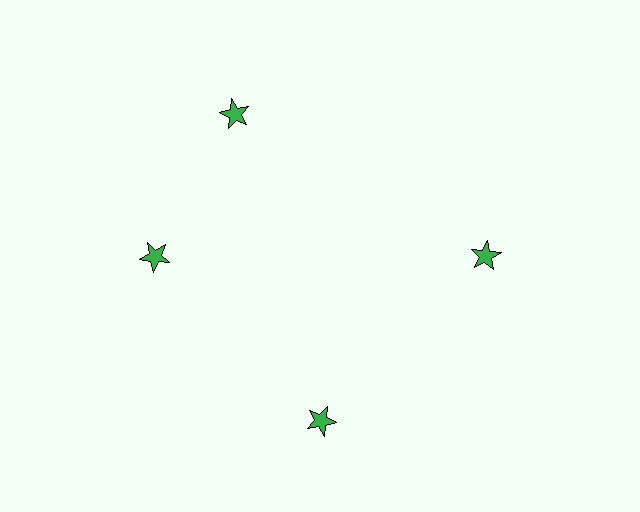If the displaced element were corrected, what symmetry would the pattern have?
It would have 4-fold rotational symmetry — the pattern would map onto itself every 90 degrees.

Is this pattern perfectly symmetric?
No. The 4 green stars are arranged in a ring, but one element near the 12 o'clock position is rotated out of alignment along the ring, breaking the 4-fold rotational symmetry.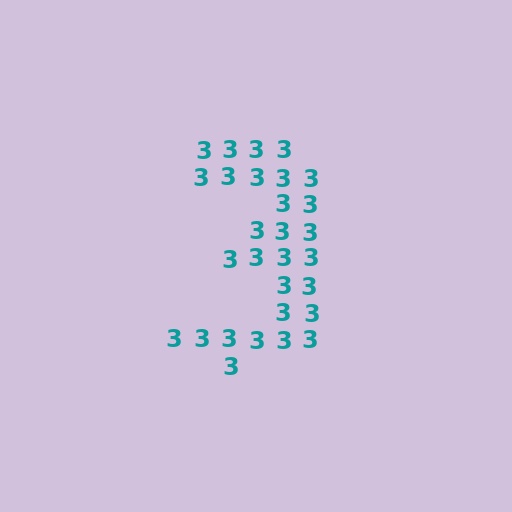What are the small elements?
The small elements are digit 3's.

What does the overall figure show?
The overall figure shows the digit 3.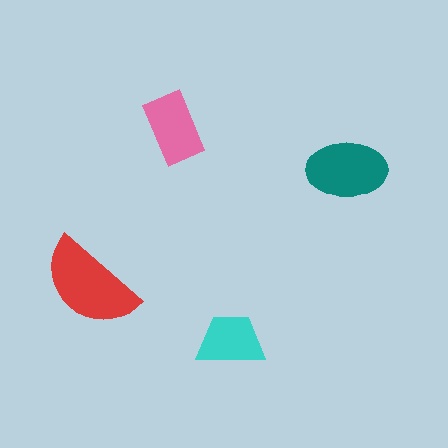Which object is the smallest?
The cyan trapezoid.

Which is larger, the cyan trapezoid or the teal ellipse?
The teal ellipse.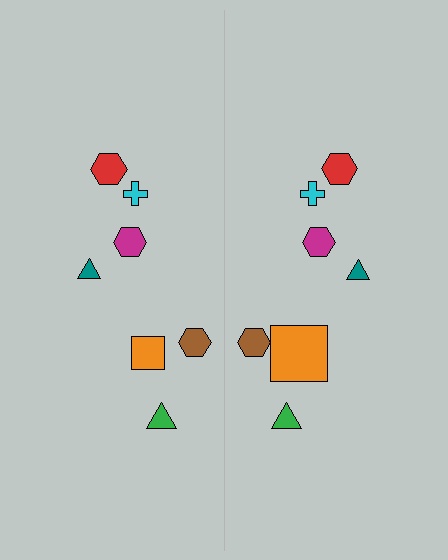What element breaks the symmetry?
The orange square on the right side has a different size than its mirror counterpart.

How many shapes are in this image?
There are 14 shapes in this image.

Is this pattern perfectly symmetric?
No, the pattern is not perfectly symmetric. The orange square on the right side has a different size than its mirror counterpart.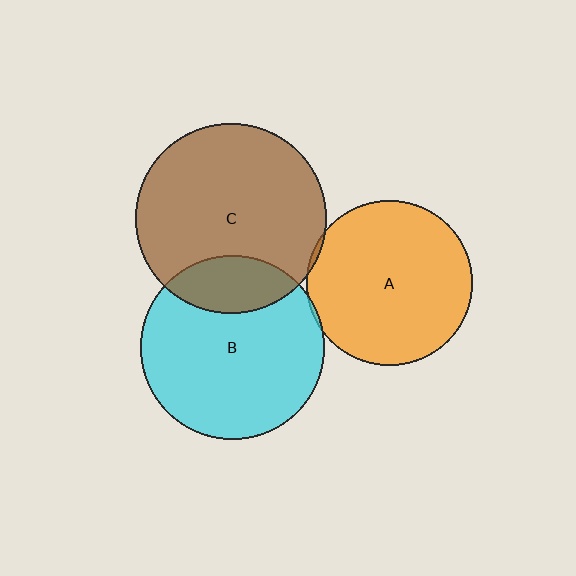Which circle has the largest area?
Circle C (brown).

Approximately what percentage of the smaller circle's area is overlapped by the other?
Approximately 5%.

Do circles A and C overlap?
Yes.